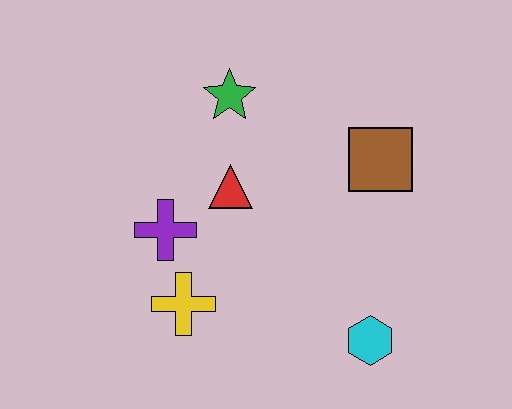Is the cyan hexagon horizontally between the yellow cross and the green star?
No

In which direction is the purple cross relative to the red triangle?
The purple cross is to the left of the red triangle.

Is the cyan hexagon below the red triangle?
Yes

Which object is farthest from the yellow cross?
The brown square is farthest from the yellow cross.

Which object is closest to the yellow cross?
The purple cross is closest to the yellow cross.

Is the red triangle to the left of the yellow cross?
No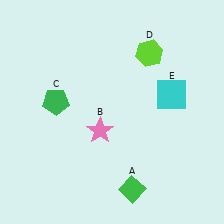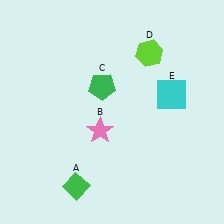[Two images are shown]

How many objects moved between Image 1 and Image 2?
2 objects moved between the two images.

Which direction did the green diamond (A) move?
The green diamond (A) moved left.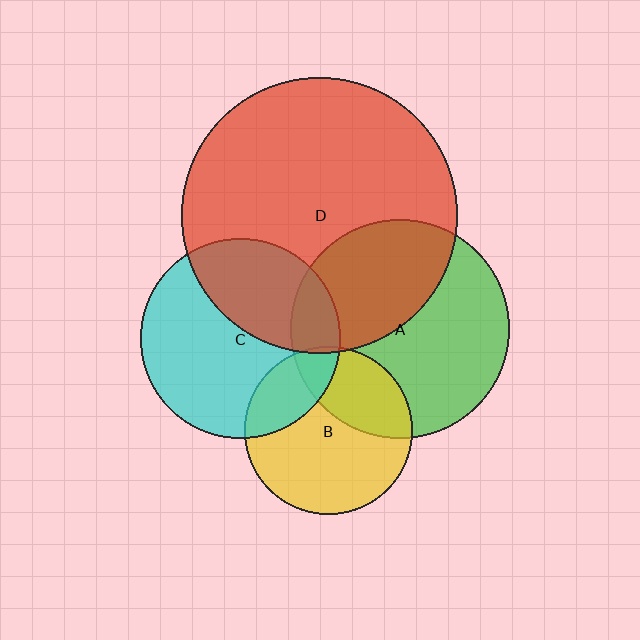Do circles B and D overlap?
Yes.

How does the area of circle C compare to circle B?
Approximately 1.4 times.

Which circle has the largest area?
Circle D (red).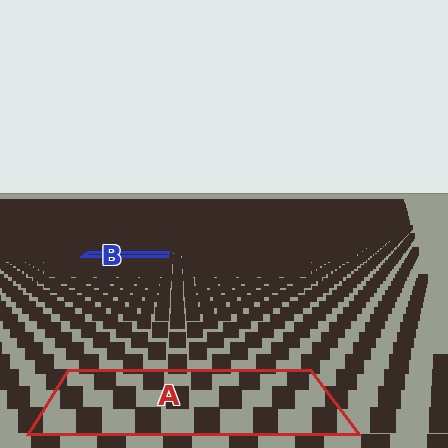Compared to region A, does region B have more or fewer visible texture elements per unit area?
Region B has more texture elements per unit area — they are packed more densely because it is farther away.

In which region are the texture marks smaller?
The texture marks are smaller in region B, because it is farther away.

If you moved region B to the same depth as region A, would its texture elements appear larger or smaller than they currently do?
They would appear larger. At a closer depth, the same texture elements are projected at a bigger on-screen size.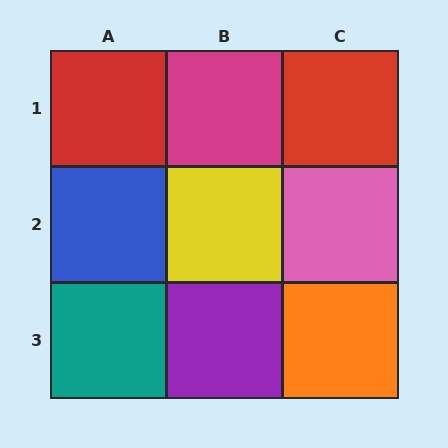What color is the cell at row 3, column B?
Purple.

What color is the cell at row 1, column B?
Magenta.